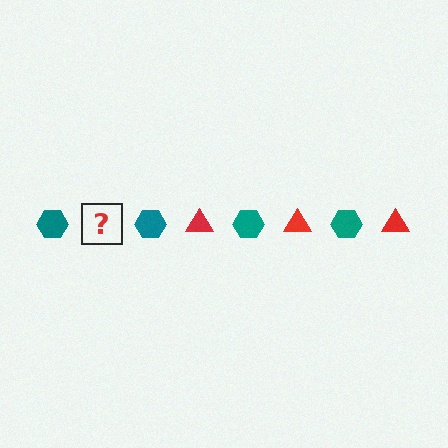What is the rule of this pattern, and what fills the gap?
The rule is that the pattern alternates between teal hexagon and red triangle. The gap should be filled with a red triangle.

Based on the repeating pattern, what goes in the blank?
The blank should be a red triangle.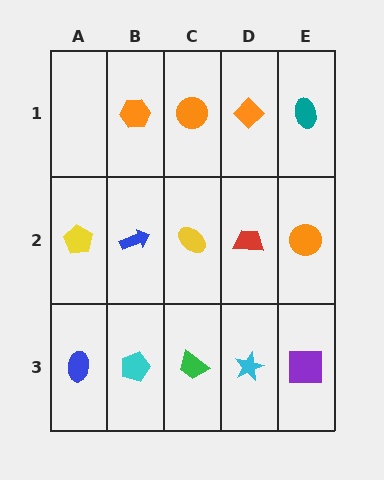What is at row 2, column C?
A yellow ellipse.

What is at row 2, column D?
A red trapezoid.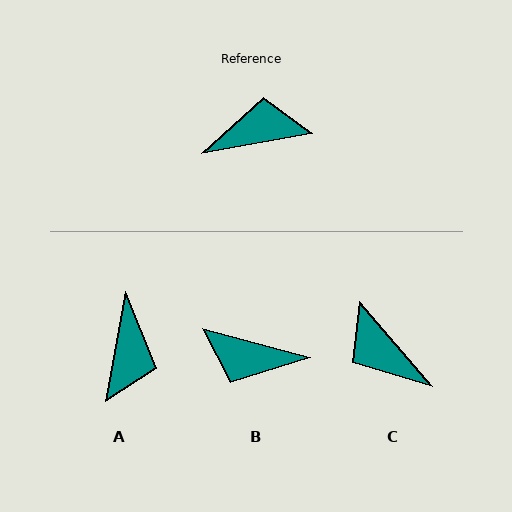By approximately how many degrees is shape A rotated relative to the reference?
Approximately 110 degrees clockwise.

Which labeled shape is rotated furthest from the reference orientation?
B, about 155 degrees away.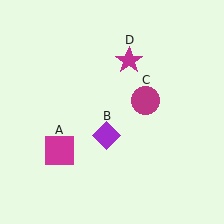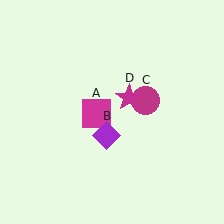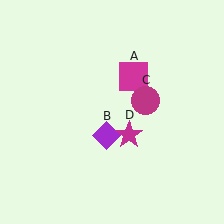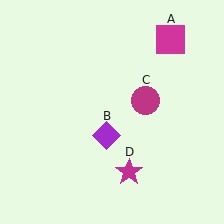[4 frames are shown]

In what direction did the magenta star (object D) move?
The magenta star (object D) moved down.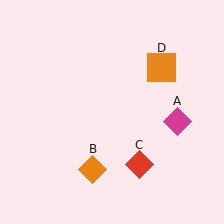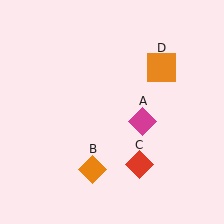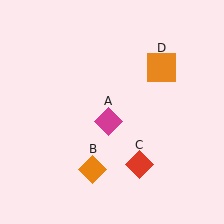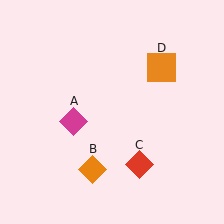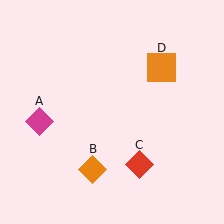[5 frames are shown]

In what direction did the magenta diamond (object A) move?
The magenta diamond (object A) moved left.